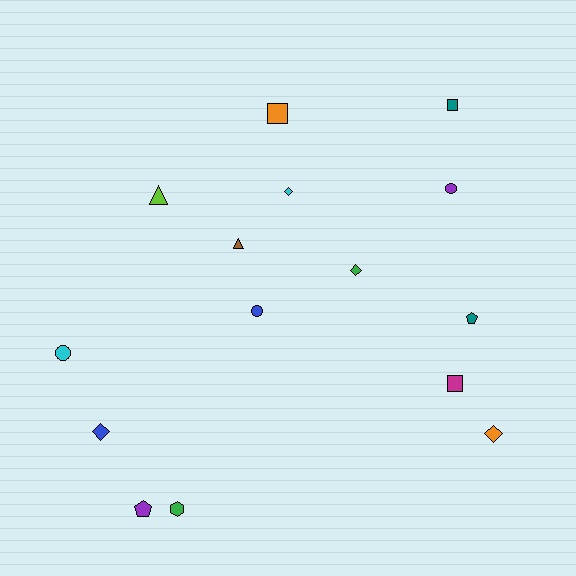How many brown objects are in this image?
There is 1 brown object.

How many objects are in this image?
There are 15 objects.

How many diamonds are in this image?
There are 4 diamonds.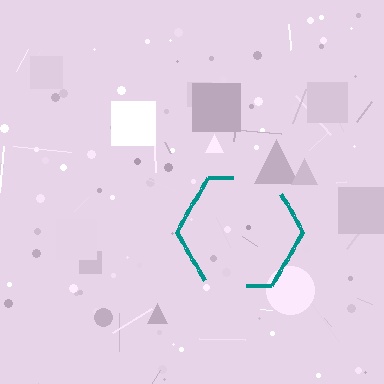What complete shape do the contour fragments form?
The contour fragments form a hexagon.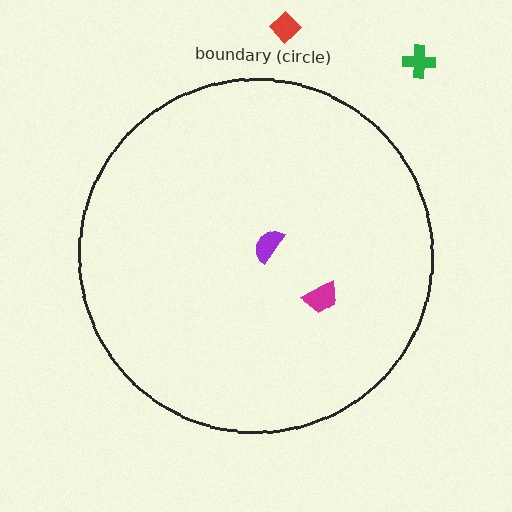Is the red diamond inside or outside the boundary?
Outside.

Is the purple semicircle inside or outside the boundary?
Inside.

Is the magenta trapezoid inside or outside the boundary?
Inside.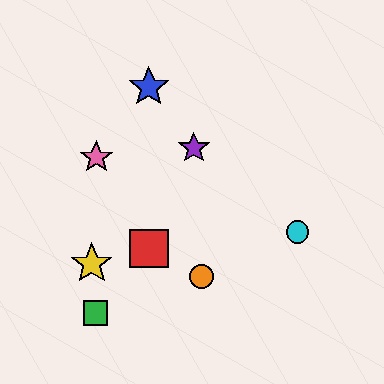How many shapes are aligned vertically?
2 shapes (the red square, the blue star) are aligned vertically.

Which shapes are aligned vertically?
The red square, the blue star are aligned vertically.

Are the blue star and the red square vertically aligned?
Yes, both are at x≈149.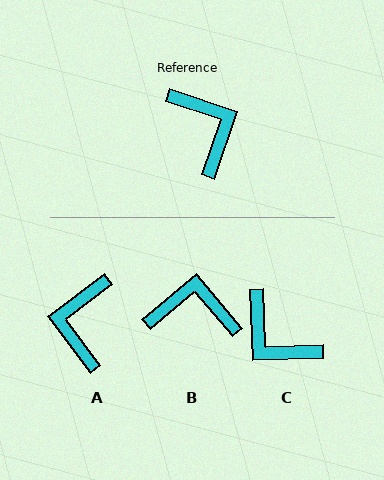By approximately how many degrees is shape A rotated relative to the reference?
Approximately 145 degrees counter-clockwise.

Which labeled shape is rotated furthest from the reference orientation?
C, about 159 degrees away.